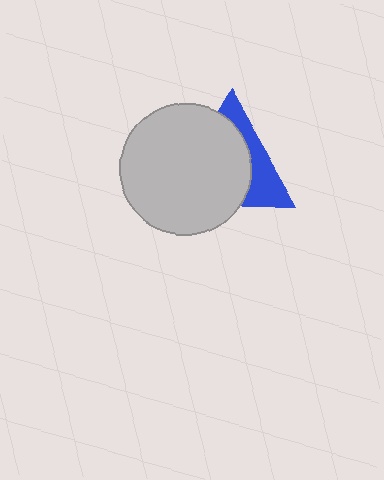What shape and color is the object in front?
The object in front is a light gray circle.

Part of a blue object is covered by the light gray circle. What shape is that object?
It is a triangle.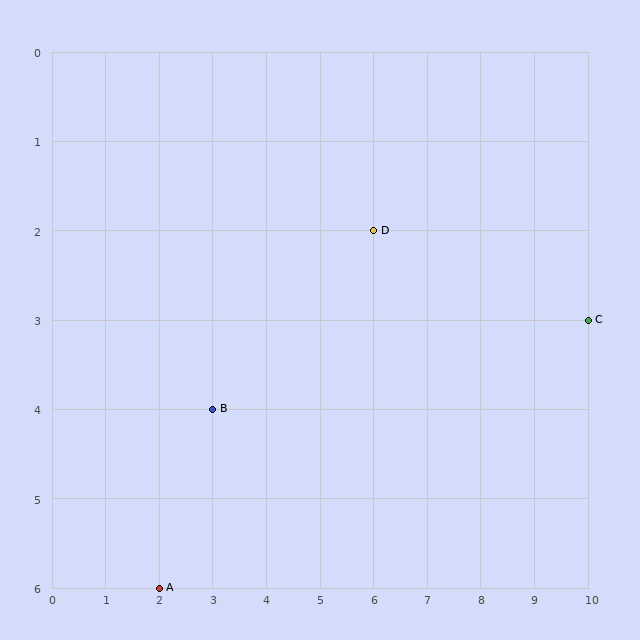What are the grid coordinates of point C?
Point C is at grid coordinates (10, 3).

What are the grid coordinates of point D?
Point D is at grid coordinates (6, 2).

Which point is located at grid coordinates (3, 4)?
Point B is at (3, 4).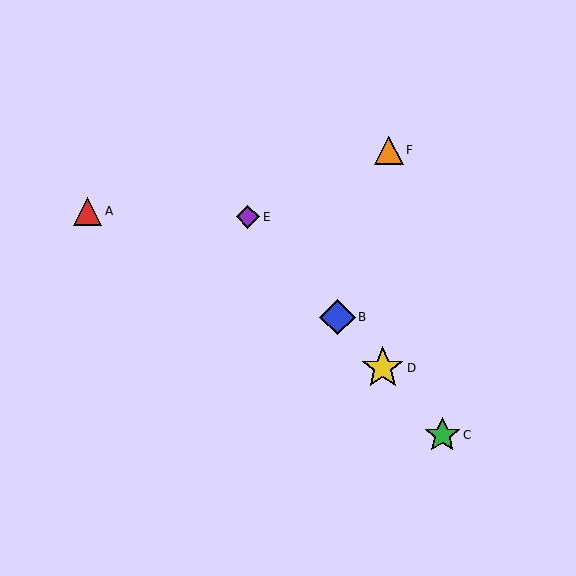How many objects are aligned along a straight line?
4 objects (B, C, D, E) are aligned along a straight line.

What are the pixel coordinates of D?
Object D is at (383, 368).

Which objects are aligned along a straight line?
Objects B, C, D, E are aligned along a straight line.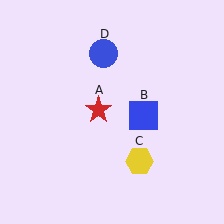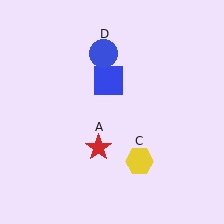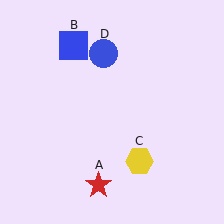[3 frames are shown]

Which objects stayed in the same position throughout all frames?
Yellow hexagon (object C) and blue circle (object D) remained stationary.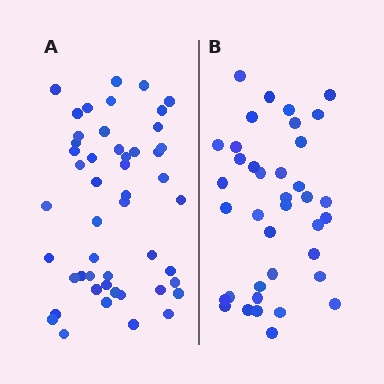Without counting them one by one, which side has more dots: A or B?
Region A (the left region) has more dots.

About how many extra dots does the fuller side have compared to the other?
Region A has roughly 12 or so more dots than region B.